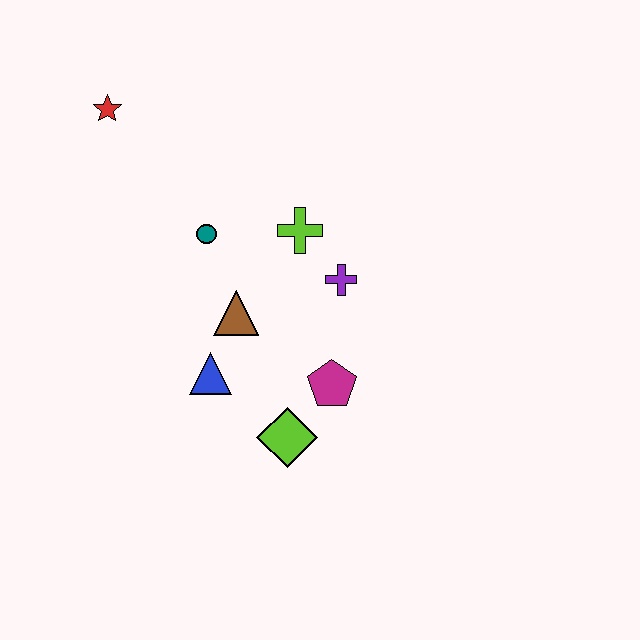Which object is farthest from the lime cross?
The red star is farthest from the lime cross.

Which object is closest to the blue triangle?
The brown triangle is closest to the blue triangle.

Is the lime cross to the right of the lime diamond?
Yes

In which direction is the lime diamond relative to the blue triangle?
The lime diamond is to the right of the blue triangle.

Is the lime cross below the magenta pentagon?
No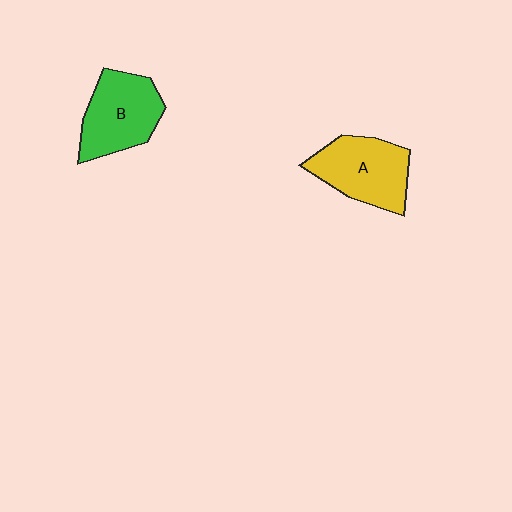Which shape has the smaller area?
Shape B (green).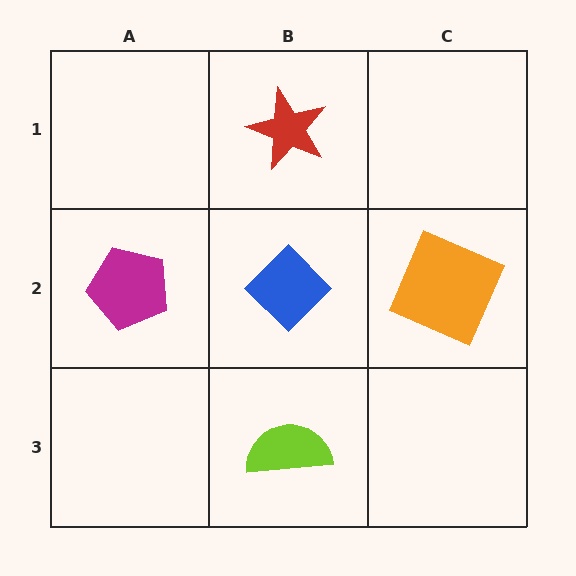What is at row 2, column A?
A magenta pentagon.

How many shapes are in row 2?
3 shapes.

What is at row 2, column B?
A blue diamond.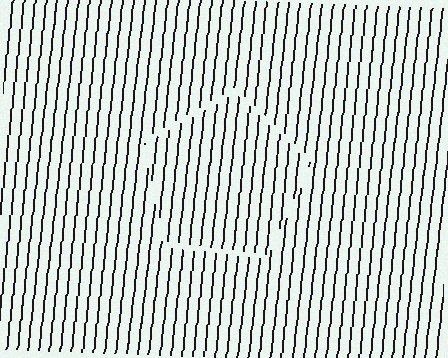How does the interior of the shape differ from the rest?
The interior of the shape contains the same grating, shifted by half a period — the contour is defined by the phase discontinuity where line-ends from the inner and outer gratings abut.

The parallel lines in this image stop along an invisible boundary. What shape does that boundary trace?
An illusory pentagon. The interior of the shape contains the same grating, shifted by half a period — the contour is defined by the phase discontinuity where line-ends from the inner and outer gratings abut.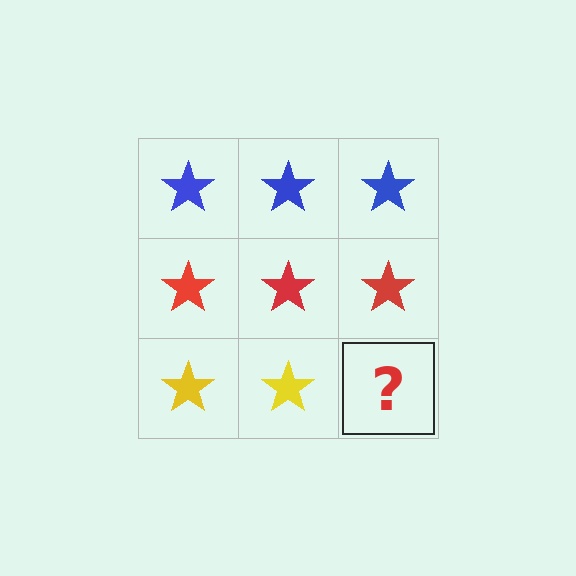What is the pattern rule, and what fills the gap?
The rule is that each row has a consistent color. The gap should be filled with a yellow star.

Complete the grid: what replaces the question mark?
The question mark should be replaced with a yellow star.